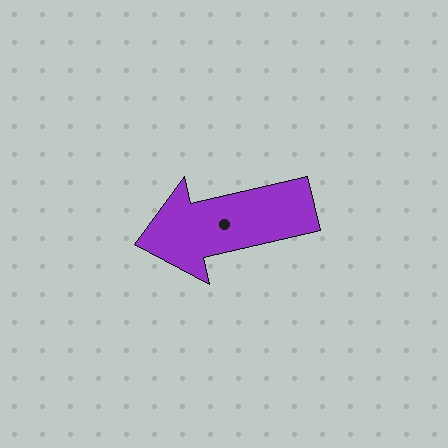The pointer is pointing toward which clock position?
Roughly 9 o'clock.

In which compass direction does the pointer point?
West.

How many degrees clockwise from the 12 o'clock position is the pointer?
Approximately 257 degrees.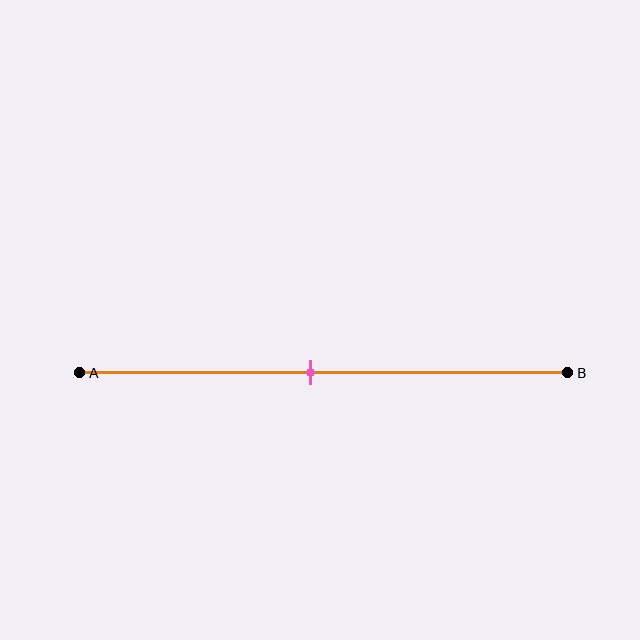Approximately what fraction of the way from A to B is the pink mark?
The pink mark is approximately 45% of the way from A to B.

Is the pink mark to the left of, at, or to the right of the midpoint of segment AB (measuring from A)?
The pink mark is approximately at the midpoint of segment AB.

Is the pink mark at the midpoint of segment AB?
Yes, the mark is approximately at the midpoint.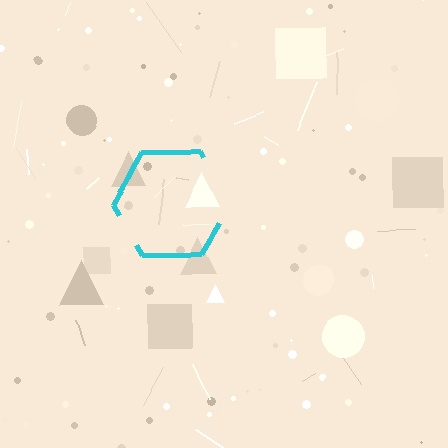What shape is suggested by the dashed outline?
The dashed outline suggests a hexagon.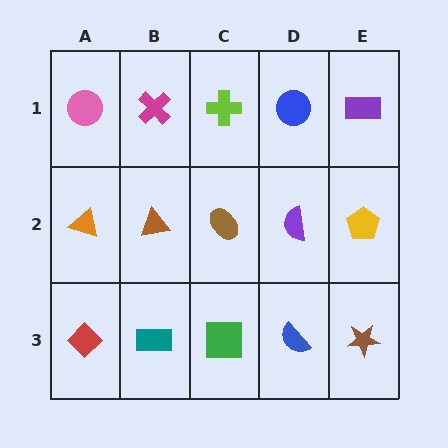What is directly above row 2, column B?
A magenta cross.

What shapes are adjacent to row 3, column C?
A brown ellipse (row 2, column C), a teal rectangle (row 3, column B), a blue semicircle (row 3, column D).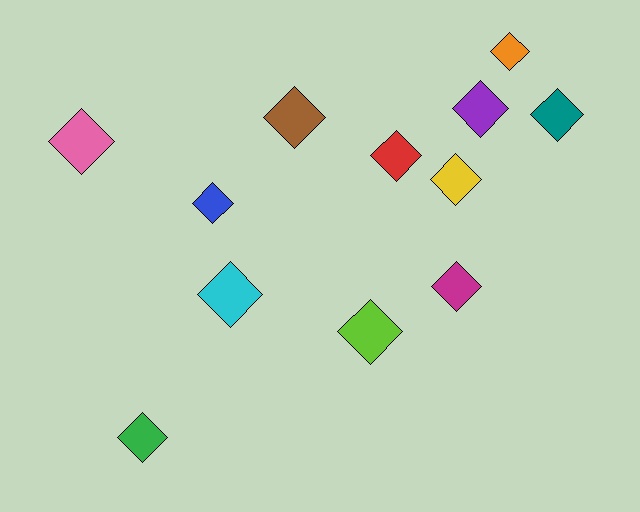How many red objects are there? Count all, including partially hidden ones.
There is 1 red object.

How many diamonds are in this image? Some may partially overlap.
There are 12 diamonds.